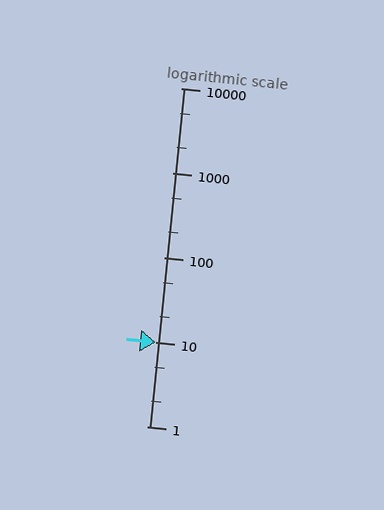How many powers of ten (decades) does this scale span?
The scale spans 4 decades, from 1 to 10000.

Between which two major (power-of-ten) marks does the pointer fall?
The pointer is between 10 and 100.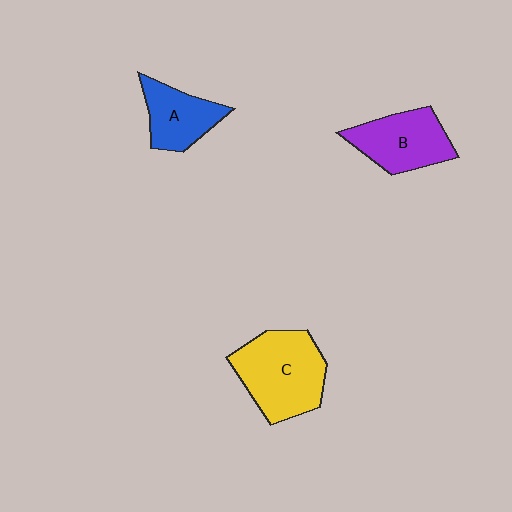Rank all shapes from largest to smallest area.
From largest to smallest: C (yellow), B (purple), A (blue).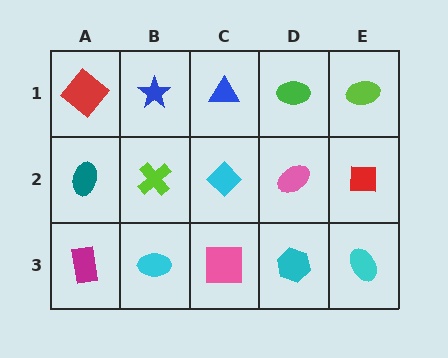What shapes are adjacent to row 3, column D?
A pink ellipse (row 2, column D), a pink square (row 3, column C), a cyan ellipse (row 3, column E).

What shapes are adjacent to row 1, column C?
A cyan diamond (row 2, column C), a blue star (row 1, column B), a green ellipse (row 1, column D).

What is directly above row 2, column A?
A red diamond.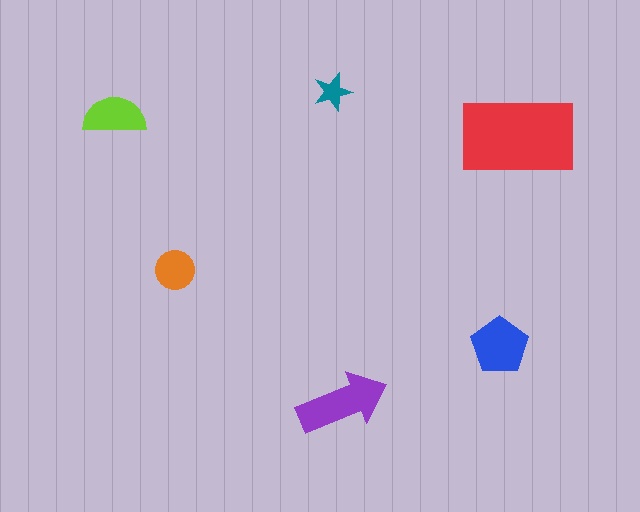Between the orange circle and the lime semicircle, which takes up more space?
The lime semicircle.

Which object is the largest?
The red rectangle.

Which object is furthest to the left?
The lime semicircle is leftmost.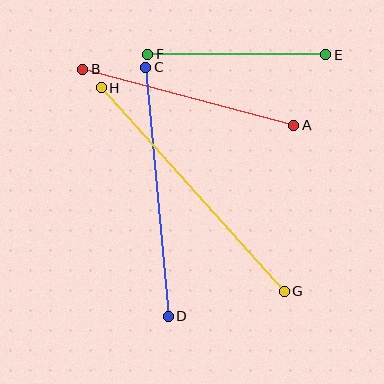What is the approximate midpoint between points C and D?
The midpoint is at approximately (157, 192) pixels.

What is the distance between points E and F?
The distance is approximately 178 pixels.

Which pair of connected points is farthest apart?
Points G and H are farthest apart.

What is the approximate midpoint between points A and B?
The midpoint is at approximately (188, 97) pixels.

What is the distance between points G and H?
The distance is approximately 274 pixels.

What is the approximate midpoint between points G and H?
The midpoint is at approximately (193, 189) pixels.